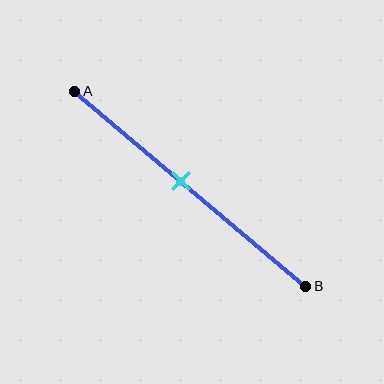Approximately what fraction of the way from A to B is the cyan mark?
The cyan mark is approximately 45% of the way from A to B.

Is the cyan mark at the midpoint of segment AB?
No, the mark is at about 45% from A, not at the 50% midpoint.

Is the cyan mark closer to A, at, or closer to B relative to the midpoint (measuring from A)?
The cyan mark is closer to point A than the midpoint of segment AB.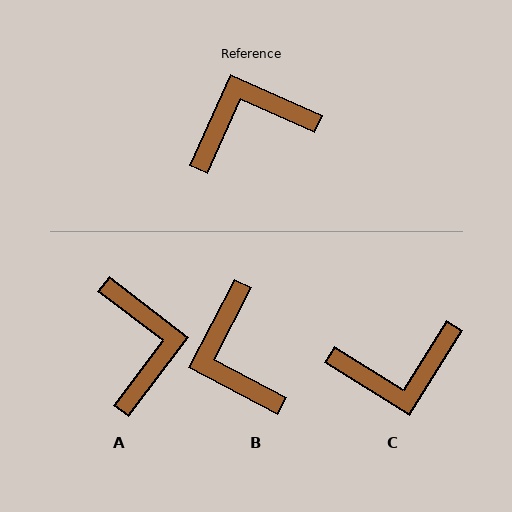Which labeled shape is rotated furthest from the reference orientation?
C, about 172 degrees away.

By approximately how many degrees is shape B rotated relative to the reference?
Approximately 87 degrees counter-clockwise.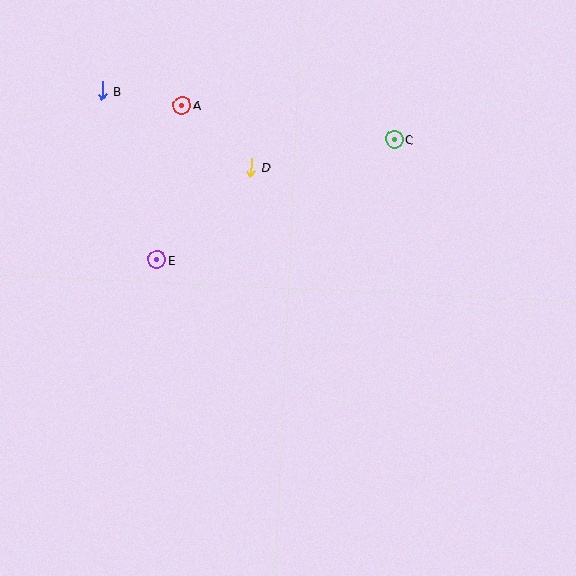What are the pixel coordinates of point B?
Point B is at (102, 91).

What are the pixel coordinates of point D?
Point D is at (251, 167).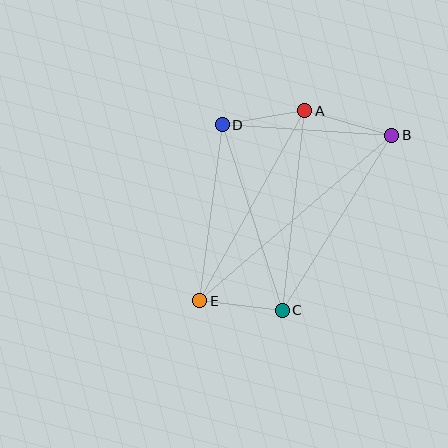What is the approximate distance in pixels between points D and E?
The distance between D and E is approximately 177 pixels.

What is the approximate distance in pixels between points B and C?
The distance between B and C is approximately 207 pixels.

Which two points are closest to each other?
Points C and E are closest to each other.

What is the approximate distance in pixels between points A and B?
The distance between A and B is approximately 91 pixels.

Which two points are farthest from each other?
Points B and E are farthest from each other.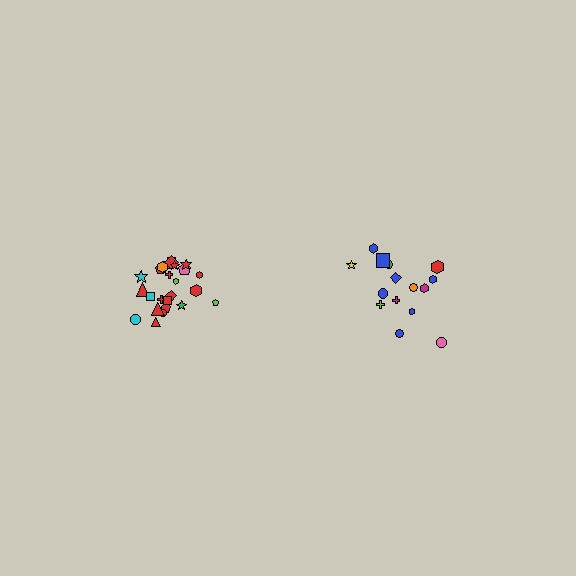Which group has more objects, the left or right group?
The left group.